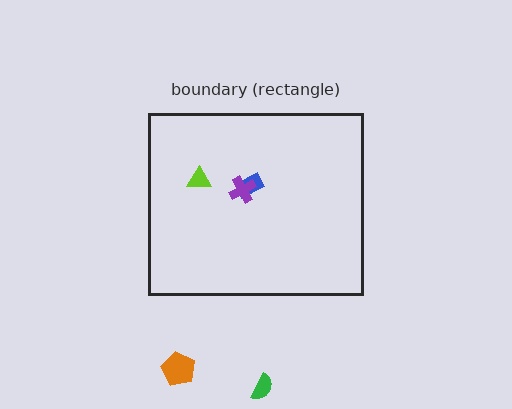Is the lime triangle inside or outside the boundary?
Inside.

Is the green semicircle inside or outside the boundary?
Outside.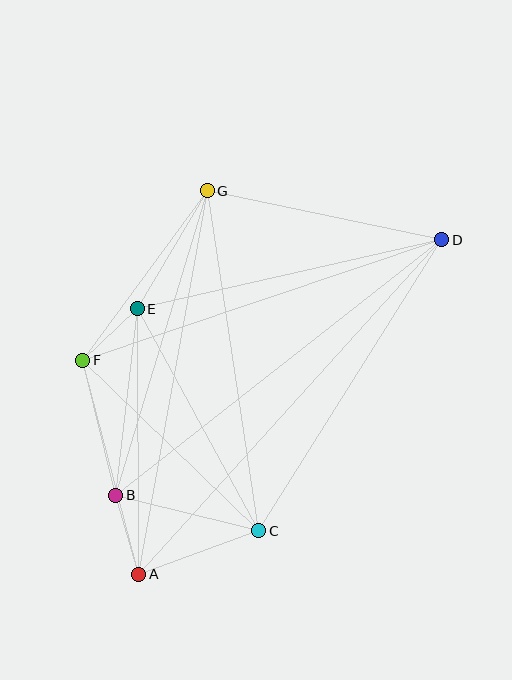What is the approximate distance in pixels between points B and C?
The distance between B and C is approximately 147 pixels.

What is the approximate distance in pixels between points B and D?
The distance between B and D is approximately 414 pixels.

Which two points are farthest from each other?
Points A and D are farthest from each other.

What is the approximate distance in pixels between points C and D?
The distance between C and D is approximately 344 pixels.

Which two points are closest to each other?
Points E and F are closest to each other.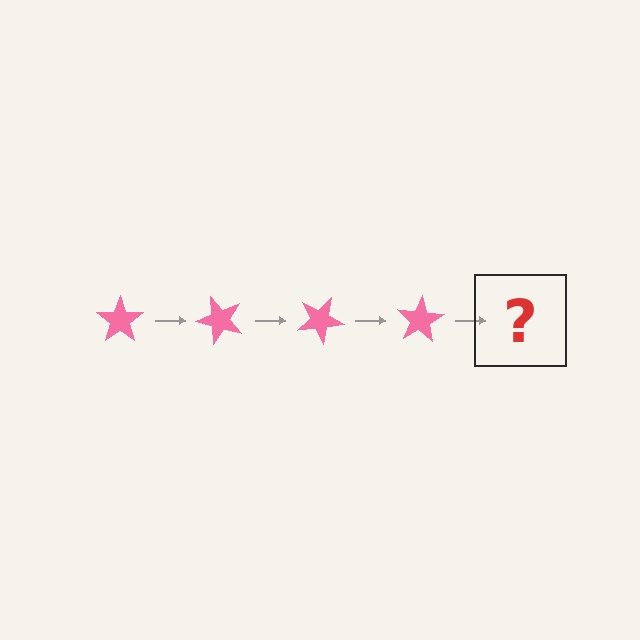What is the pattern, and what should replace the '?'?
The pattern is that the star rotates 50 degrees each step. The '?' should be a pink star rotated 200 degrees.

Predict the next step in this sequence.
The next step is a pink star rotated 200 degrees.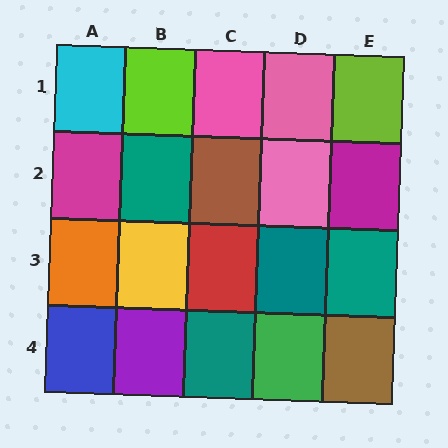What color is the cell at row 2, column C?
Brown.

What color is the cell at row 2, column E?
Magenta.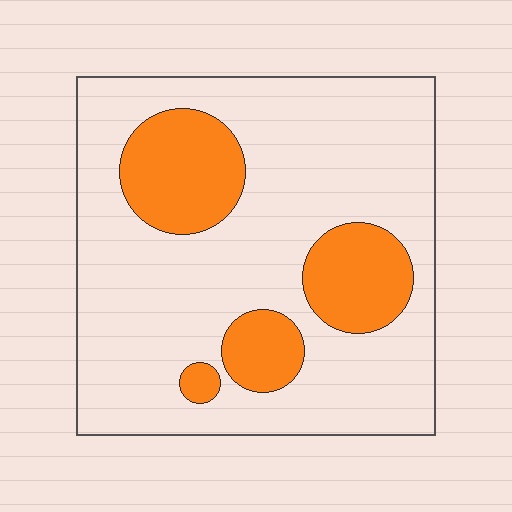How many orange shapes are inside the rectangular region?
4.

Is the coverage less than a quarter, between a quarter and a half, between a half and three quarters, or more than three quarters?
Less than a quarter.